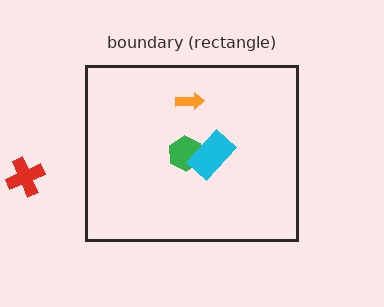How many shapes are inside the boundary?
3 inside, 1 outside.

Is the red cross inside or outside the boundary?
Outside.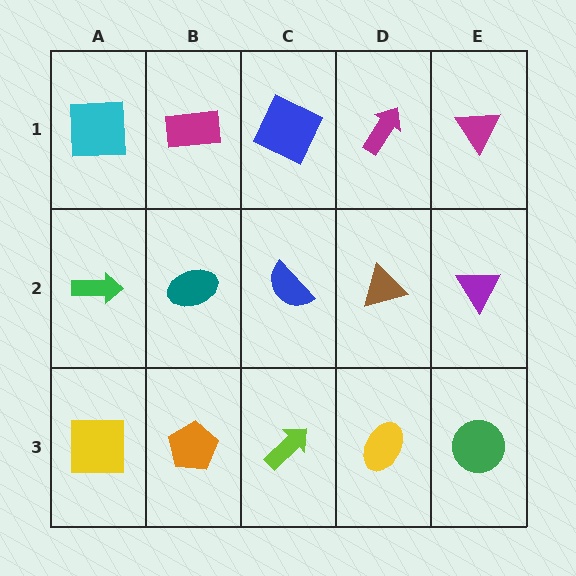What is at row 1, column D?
A magenta arrow.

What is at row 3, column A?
A yellow square.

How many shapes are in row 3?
5 shapes.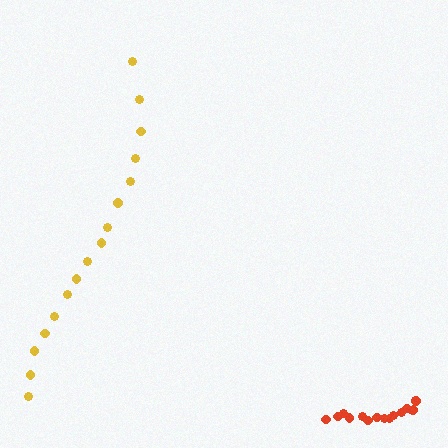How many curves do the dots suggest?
There are 2 distinct paths.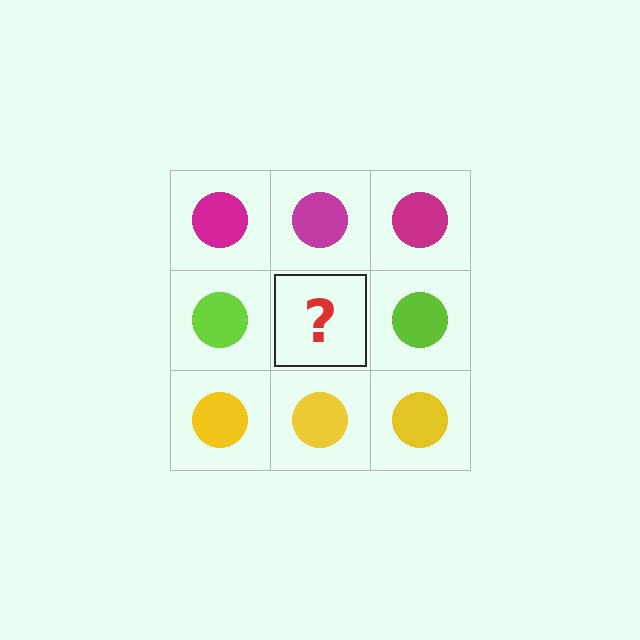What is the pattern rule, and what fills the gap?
The rule is that each row has a consistent color. The gap should be filled with a lime circle.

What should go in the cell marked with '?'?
The missing cell should contain a lime circle.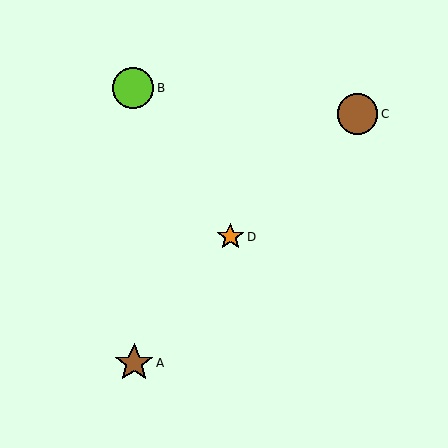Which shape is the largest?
The lime circle (labeled B) is the largest.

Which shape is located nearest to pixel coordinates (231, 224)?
The orange star (labeled D) at (230, 237) is nearest to that location.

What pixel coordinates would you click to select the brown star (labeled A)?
Click at (134, 363) to select the brown star A.